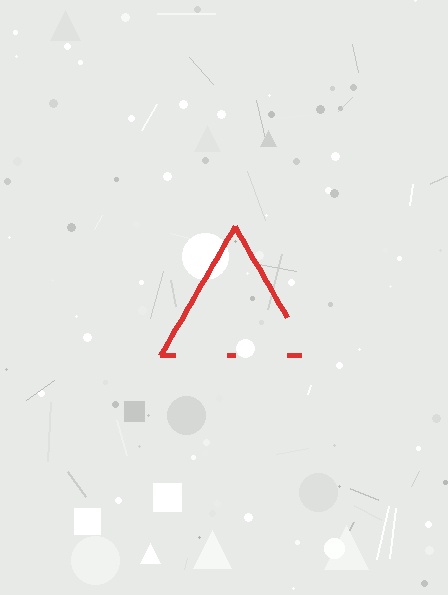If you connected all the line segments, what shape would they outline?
They would outline a triangle.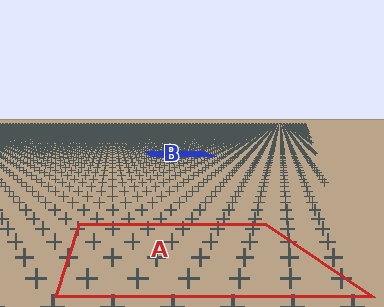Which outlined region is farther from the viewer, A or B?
Region B is farther from the viewer — the texture elements inside it appear smaller and more densely packed.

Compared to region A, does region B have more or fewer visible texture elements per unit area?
Region B has more texture elements per unit area — they are packed more densely because it is farther away.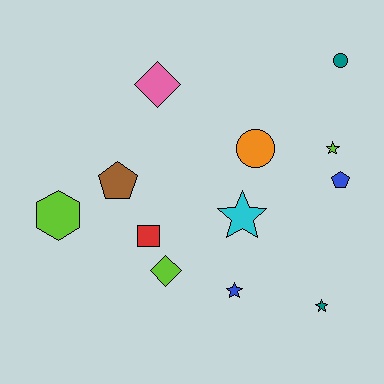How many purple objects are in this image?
There are no purple objects.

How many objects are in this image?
There are 12 objects.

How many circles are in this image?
There are 2 circles.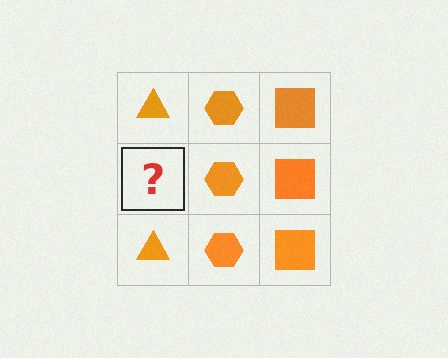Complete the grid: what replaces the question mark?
The question mark should be replaced with an orange triangle.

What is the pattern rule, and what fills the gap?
The rule is that each column has a consistent shape. The gap should be filled with an orange triangle.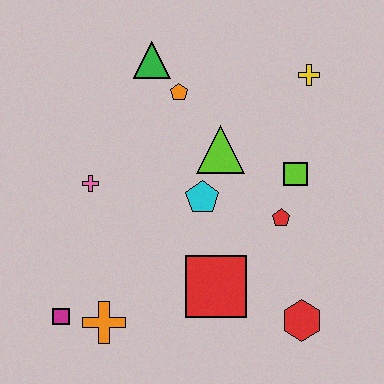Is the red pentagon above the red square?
Yes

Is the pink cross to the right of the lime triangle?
No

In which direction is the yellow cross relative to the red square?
The yellow cross is above the red square.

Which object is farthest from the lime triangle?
The magenta square is farthest from the lime triangle.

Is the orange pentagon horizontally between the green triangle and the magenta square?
No